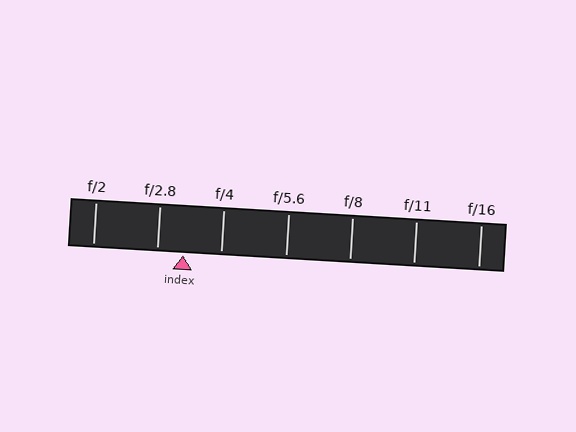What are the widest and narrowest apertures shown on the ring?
The widest aperture shown is f/2 and the narrowest is f/16.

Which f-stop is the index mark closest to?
The index mark is closest to f/2.8.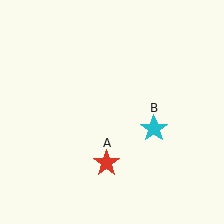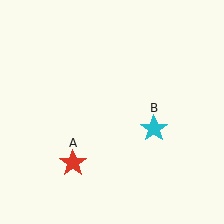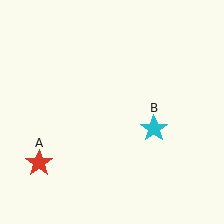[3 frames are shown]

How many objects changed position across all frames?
1 object changed position: red star (object A).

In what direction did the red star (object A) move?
The red star (object A) moved left.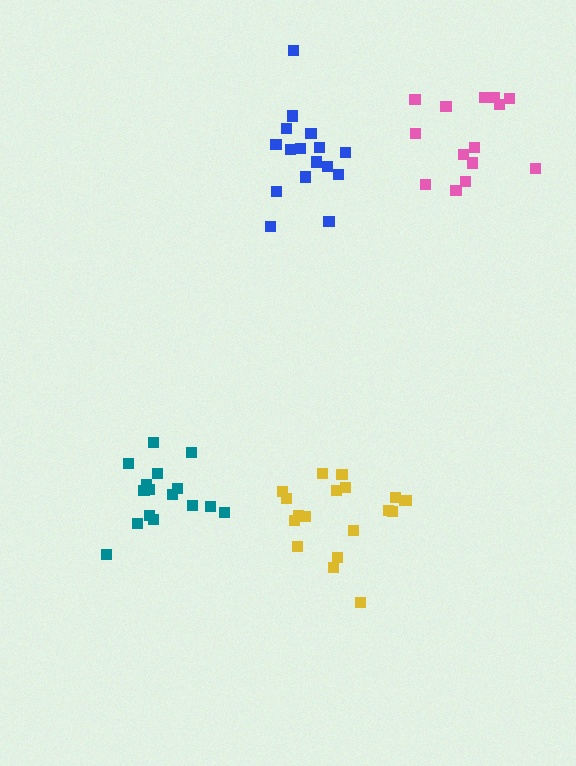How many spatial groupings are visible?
There are 4 spatial groupings.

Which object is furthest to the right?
The pink cluster is rightmost.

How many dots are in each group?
Group 1: 16 dots, Group 2: 14 dots, Group 3: 19 dots, Group 4: 16 dots (65 total).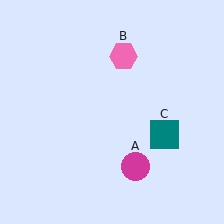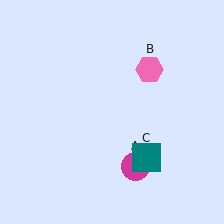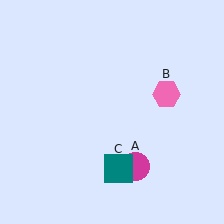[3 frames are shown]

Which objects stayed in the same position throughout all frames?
Magenta circle (object A) remained stationary.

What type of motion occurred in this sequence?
The pink hexagon (object B), teal square (object C) rotated clockwise around the center of the scene.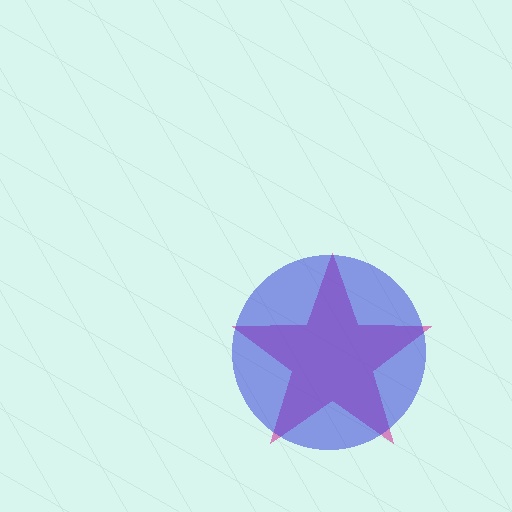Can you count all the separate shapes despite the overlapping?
Yes, there are 2 separate shapes.